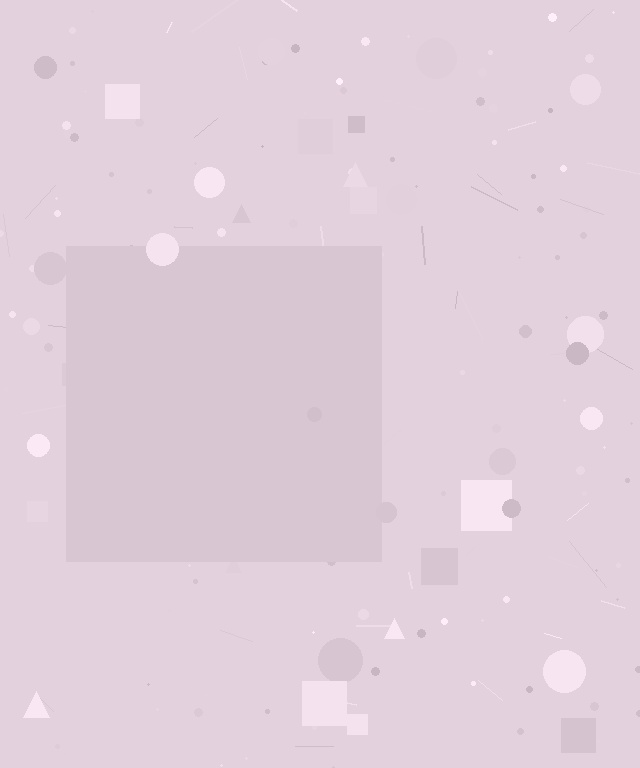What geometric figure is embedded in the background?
A square is embedded in the background.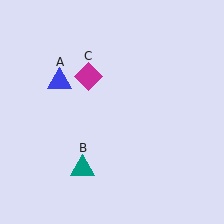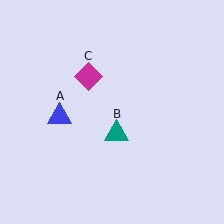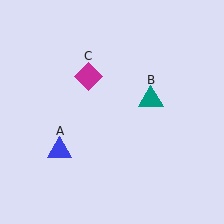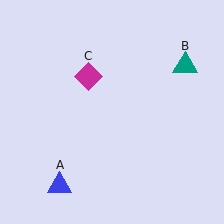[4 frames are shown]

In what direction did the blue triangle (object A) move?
The blue triangle (object A) moved down.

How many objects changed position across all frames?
2 objects changed position: blue triangle (object A), teal triangle (object B).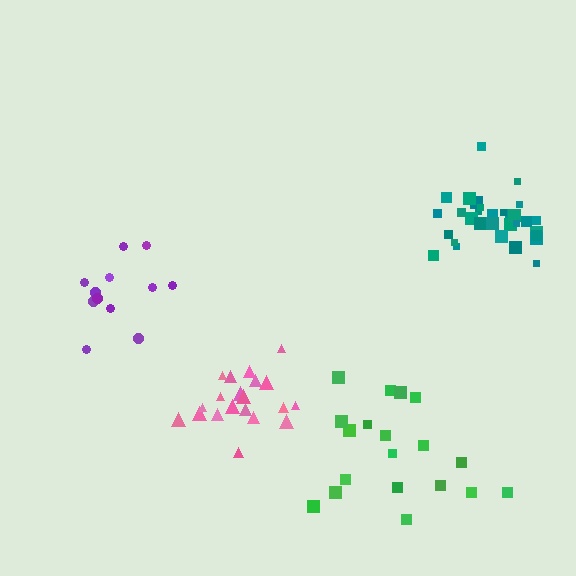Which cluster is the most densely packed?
Teal.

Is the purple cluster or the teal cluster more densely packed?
Teal.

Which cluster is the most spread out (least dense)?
Purple.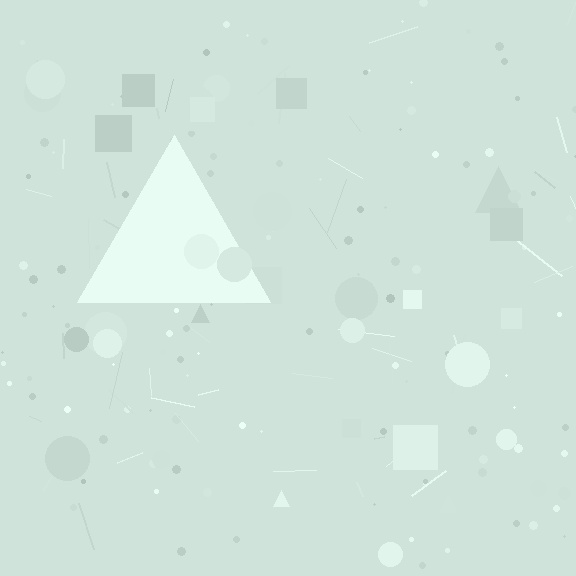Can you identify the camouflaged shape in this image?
The camouflaged shape is a triangle.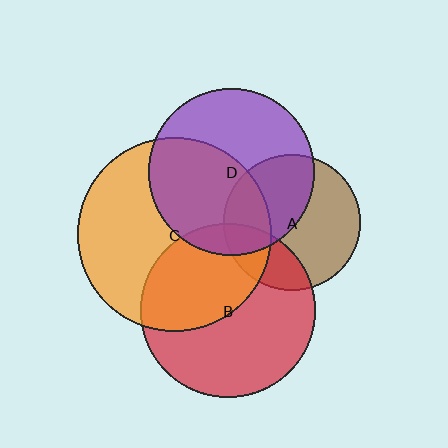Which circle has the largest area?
Circle C (orange).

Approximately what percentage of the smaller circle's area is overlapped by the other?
Approximately 25%.